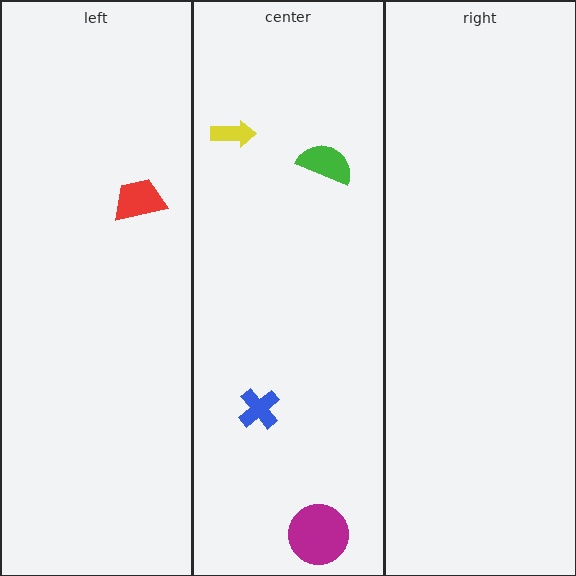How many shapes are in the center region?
4.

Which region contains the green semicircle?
The center region.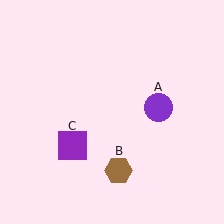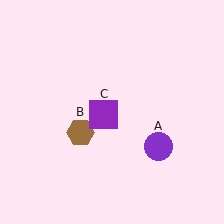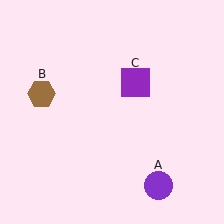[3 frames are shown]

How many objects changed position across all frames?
3 objects changed position: purple circle (object A), brown hexagon (object B), purple square (object C).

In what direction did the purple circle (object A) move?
The purple circle (object A) moved down.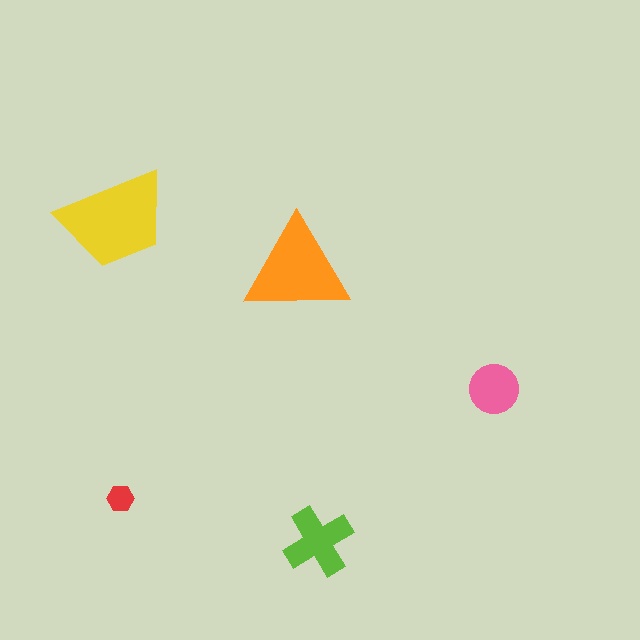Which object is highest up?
The yellow trapezoid is topmost.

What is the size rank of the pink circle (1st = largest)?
4th.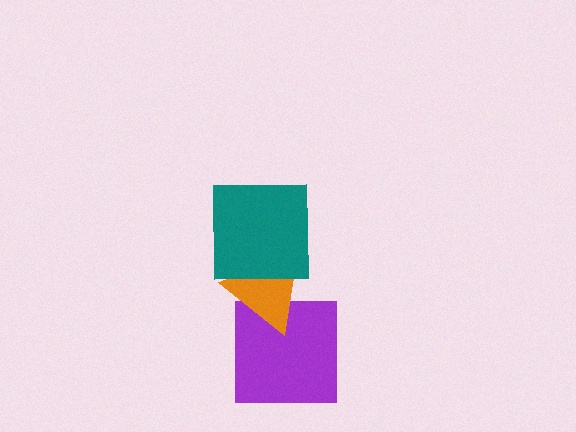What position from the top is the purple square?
The purple square is 3rd from the top.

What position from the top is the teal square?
The teal square is 1st from the top.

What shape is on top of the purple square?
The orange triangle is on top of the purple square.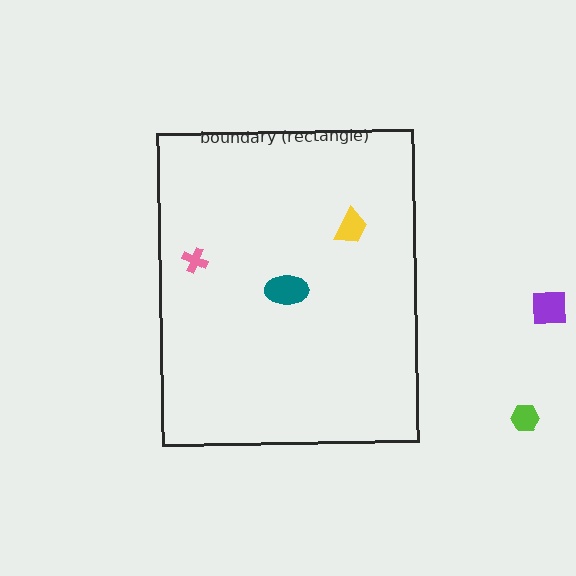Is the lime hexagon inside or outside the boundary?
Outside.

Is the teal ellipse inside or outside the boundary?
Inside.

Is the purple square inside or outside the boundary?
Outside.